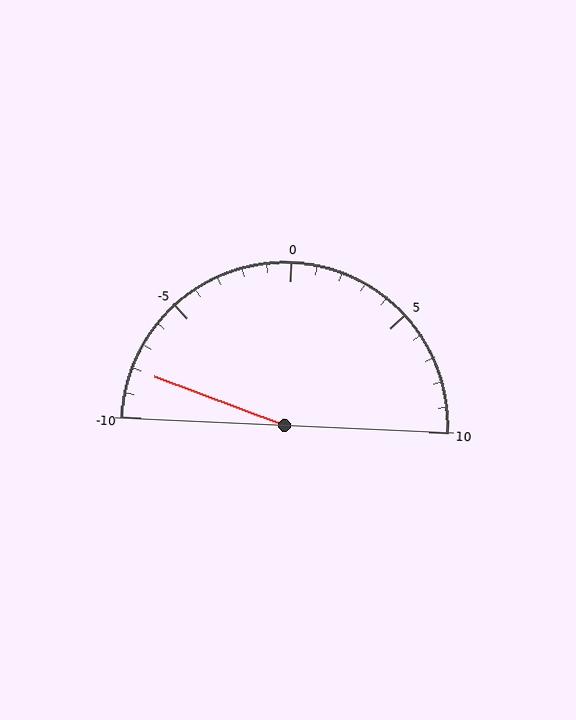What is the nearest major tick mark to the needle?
The nearest major tick mark is -10.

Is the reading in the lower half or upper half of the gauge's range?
The reading is in the lower half of the range (-10 to 10).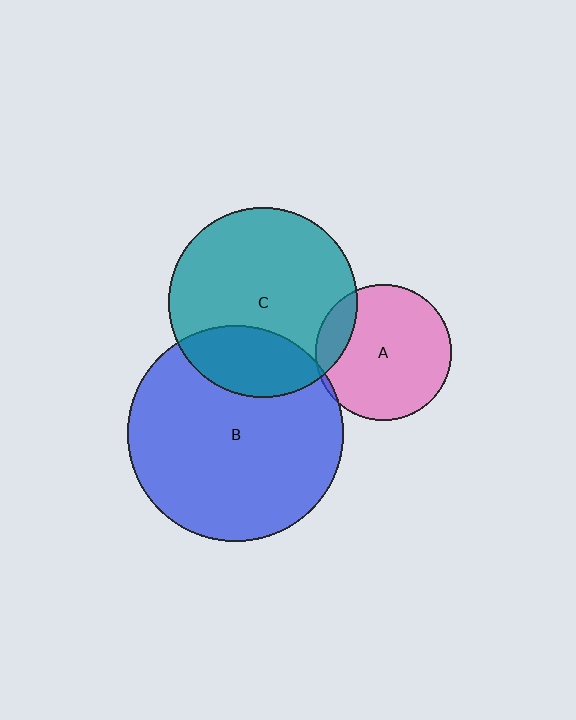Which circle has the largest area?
Circle B (blue).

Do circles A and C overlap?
Yes.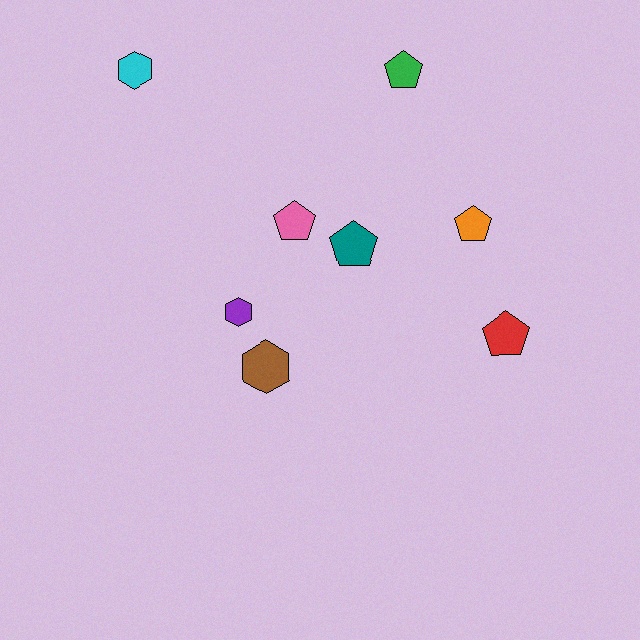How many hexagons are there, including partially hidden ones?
There are 3 hexagons.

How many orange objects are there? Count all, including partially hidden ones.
There is 1 orange object.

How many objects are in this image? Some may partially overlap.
There are 8 objects.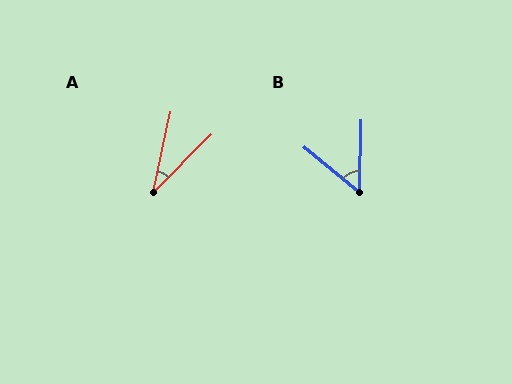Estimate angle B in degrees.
Approximately 52 degrees.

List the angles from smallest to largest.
A (32°), B (52°).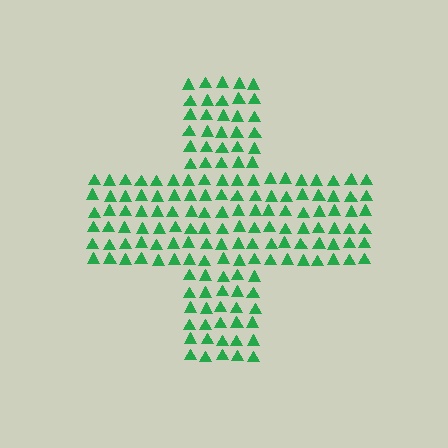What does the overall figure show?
The overall figure shows a cross.